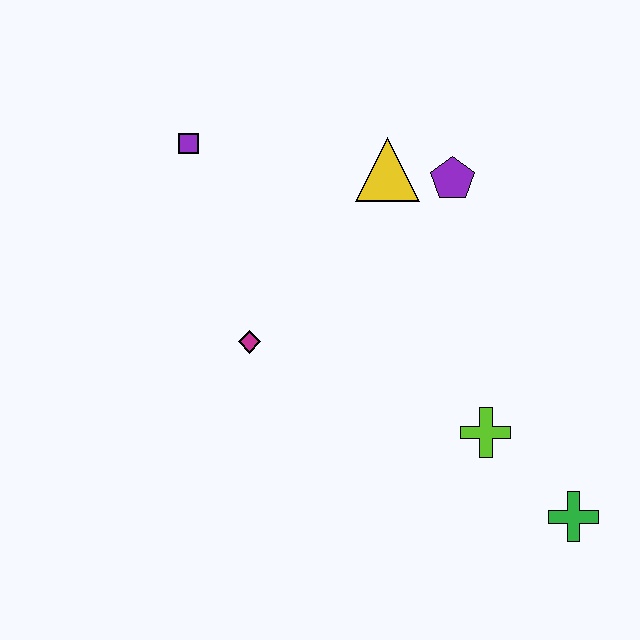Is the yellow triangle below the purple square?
Yes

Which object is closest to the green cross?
The lime cross is closest to the green cross.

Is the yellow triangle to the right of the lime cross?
No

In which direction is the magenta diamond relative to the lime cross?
The magenta diamond is to the left of the lime cross.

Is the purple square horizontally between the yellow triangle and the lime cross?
No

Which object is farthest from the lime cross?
The purple square is farthest from the lime cross.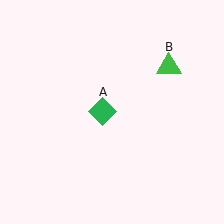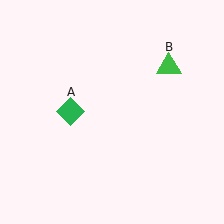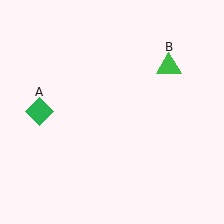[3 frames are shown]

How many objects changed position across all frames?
1 object changed position: green diamond (object A).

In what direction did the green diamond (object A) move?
The green diamond (object A) moved left.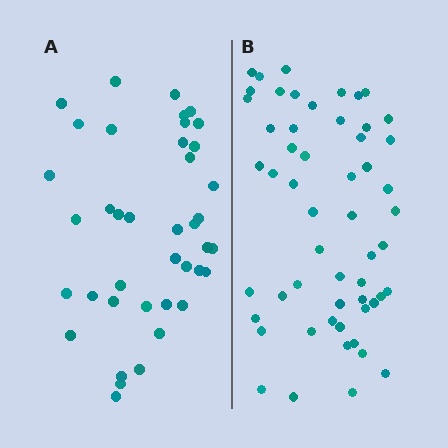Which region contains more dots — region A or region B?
Region B (the right region) has more dots.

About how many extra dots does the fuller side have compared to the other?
Region B has approximately 15 more dots than region A.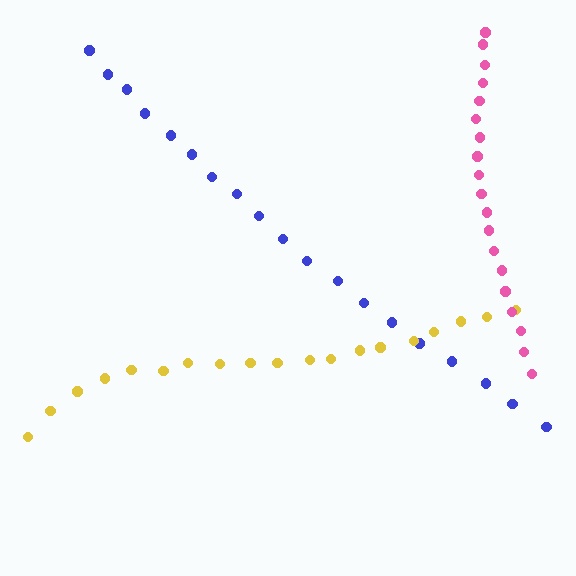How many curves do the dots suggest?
There are 3 distinct paths.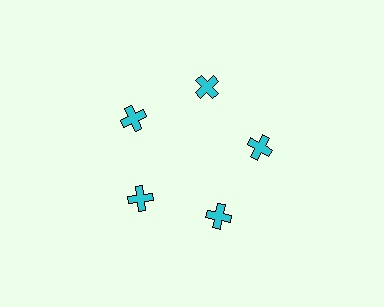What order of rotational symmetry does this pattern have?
This pattern has 5-fold rotational symmetry.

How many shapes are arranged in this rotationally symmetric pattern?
There are 5 shapes, arranged in 5 groups of 1.